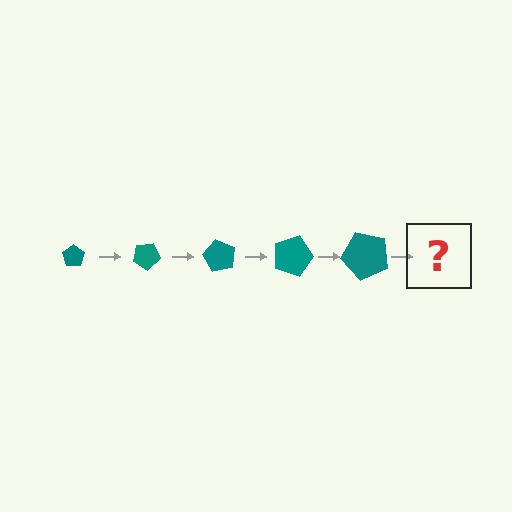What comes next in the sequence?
The next element should be a pentagon, larger than the previous one and rotated 150 degrees from the start.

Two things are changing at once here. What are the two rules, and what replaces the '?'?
The two rules are that the pentagon grows larger each step and it rotates 30 degrees each step. The '?' should be a pentagon, larger than the previous one and rotated 150 degrees from the start.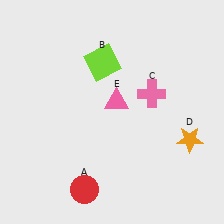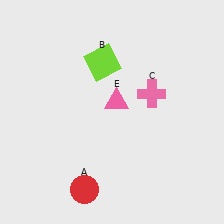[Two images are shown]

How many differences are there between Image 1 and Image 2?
There is 1 difference between the two images.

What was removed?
The orange star (D) was removed in Image 2.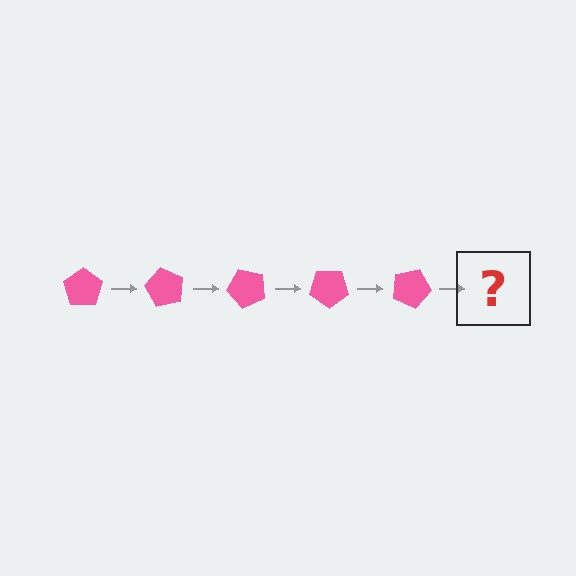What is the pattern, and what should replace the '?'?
The pattern is that the pentagon rotates 60 degrees each step. The '?' should be a pink pentagon rotated 300 degrees.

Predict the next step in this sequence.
The next step is a pink pentagon rotated 300 degrees.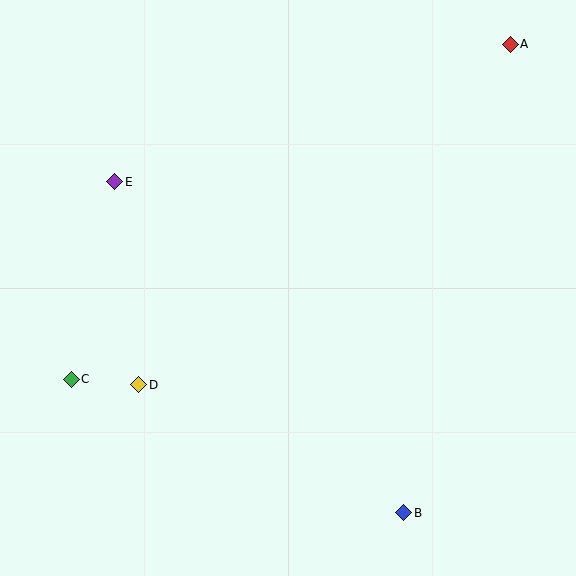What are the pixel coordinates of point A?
Point A is at (510, 44).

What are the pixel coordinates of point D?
Point D is at (139, 385).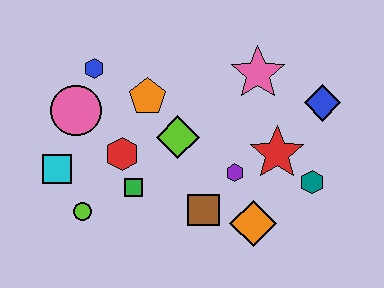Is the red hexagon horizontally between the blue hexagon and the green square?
Yes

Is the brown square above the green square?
No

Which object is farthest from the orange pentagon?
The teal hexagon is farthest from the orange pentagon.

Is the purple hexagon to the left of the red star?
Yes